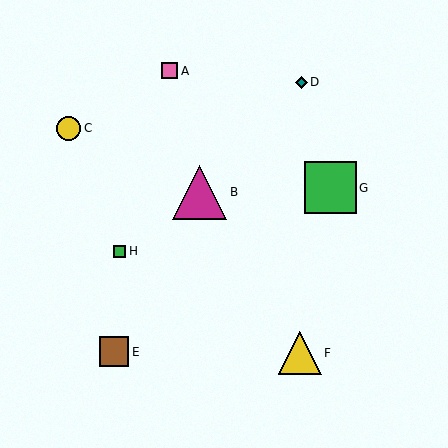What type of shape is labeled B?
Shape B is a magenta triangle.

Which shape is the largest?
The magenta triangle (labeled B) is the largest.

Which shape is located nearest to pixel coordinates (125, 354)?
The brown square (labeled E) at (114, 352) is nearest to that location.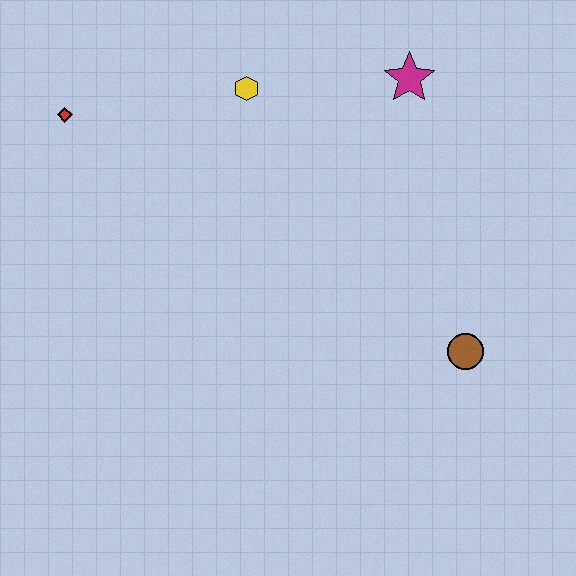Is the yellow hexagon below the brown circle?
No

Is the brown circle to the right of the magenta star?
Yes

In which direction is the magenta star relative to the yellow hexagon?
The magenta star is to the right of the yellow hexagon.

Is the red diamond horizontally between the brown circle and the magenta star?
No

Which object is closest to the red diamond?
The yellow hexagon is closest to the red diamond.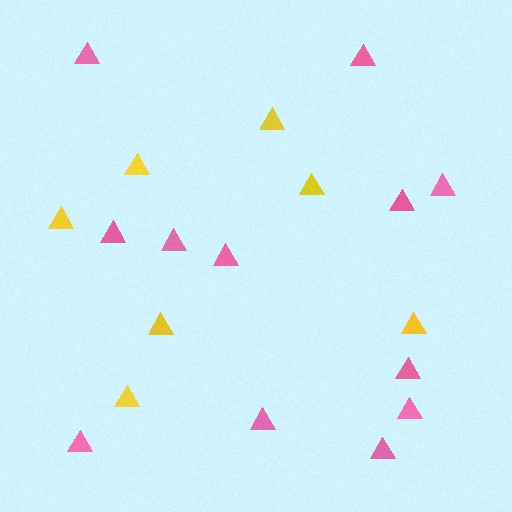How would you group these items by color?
There are 2 groups: one group of yellow triangles (7) and one group of pink triangles (12).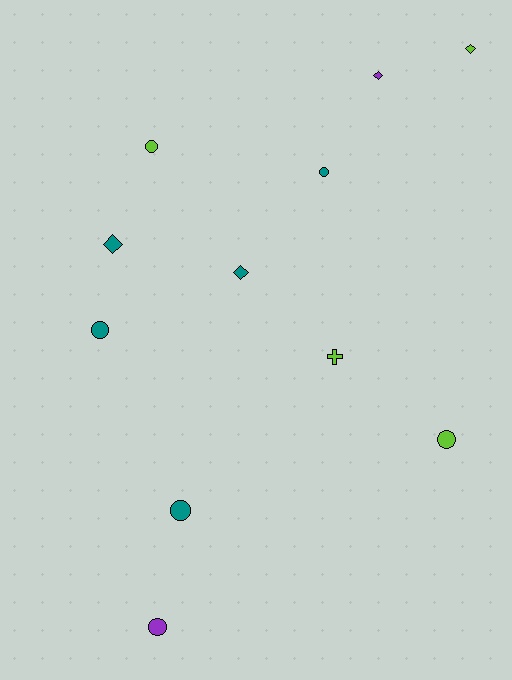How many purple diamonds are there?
There is 1 purple diamond.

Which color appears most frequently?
Teal, with 5 objects.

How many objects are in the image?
There are 11 objects.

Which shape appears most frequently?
Circle, with 6 objects.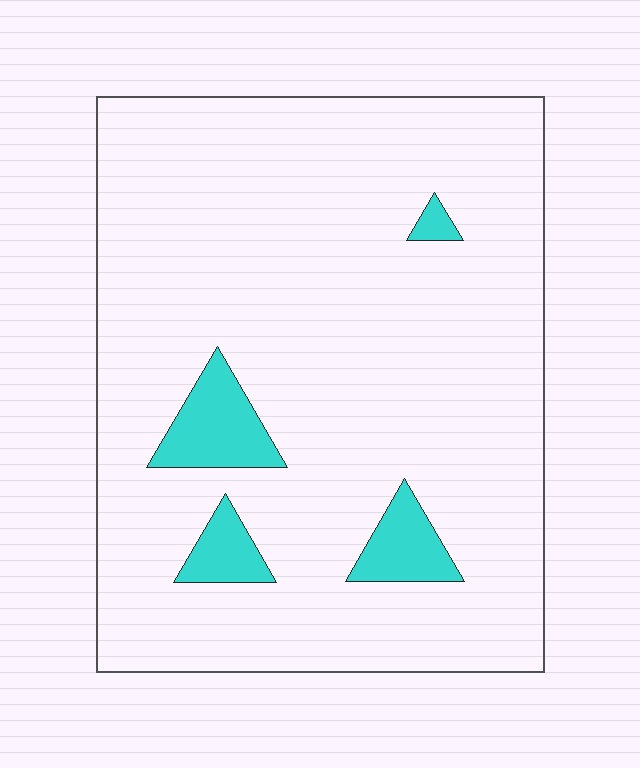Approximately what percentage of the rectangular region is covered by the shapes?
Approximately 10%.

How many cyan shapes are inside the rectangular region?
4.